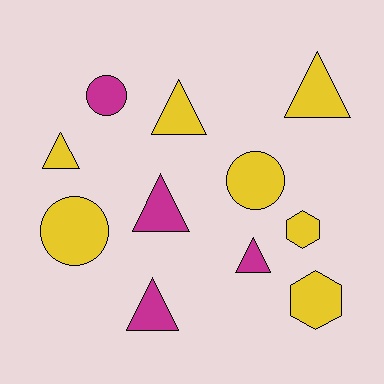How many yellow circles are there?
There are 2 yellow circles.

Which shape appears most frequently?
Triangle, with 6 objects.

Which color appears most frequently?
Yellow, with 7 objects.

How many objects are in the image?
There are 11 objects.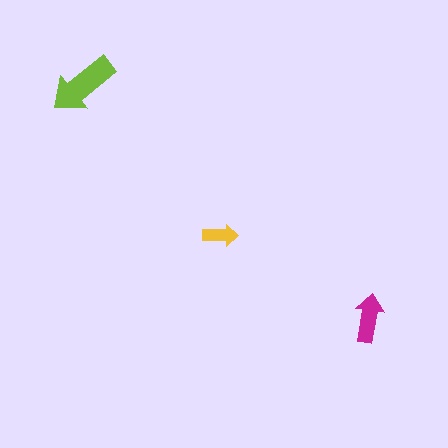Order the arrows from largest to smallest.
the lime one, the magenta one, the yellow one.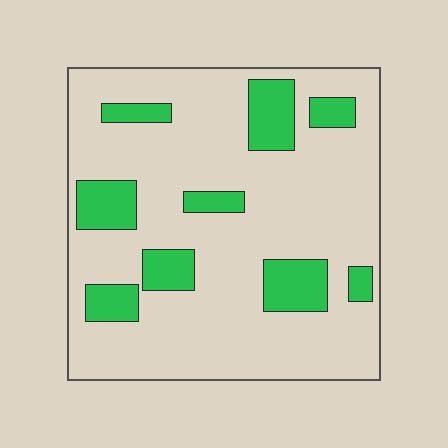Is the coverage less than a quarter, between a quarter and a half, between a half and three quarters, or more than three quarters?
Less than a quarter.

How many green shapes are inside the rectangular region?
9.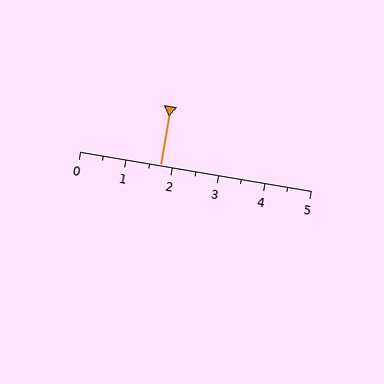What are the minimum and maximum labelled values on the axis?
The axis runs from 0 to 5.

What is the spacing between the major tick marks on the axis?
The major ticks are spaced 1 apart.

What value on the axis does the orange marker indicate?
The marker indicates approximately 1.8.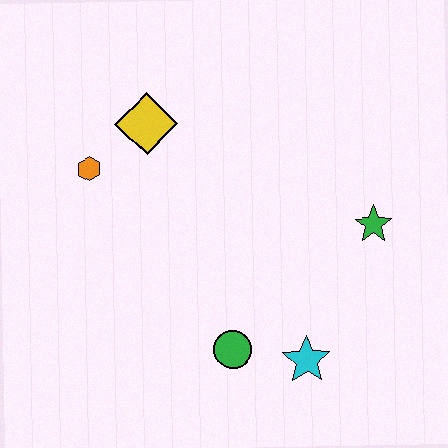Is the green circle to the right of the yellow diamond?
Yes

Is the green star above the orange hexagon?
No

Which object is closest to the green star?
The cyan star is closest to the green star.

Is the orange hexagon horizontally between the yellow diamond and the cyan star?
No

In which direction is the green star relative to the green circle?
The green star is to the right of the green circle.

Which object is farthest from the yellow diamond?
The cyan star is farthest from the yellow diamond.